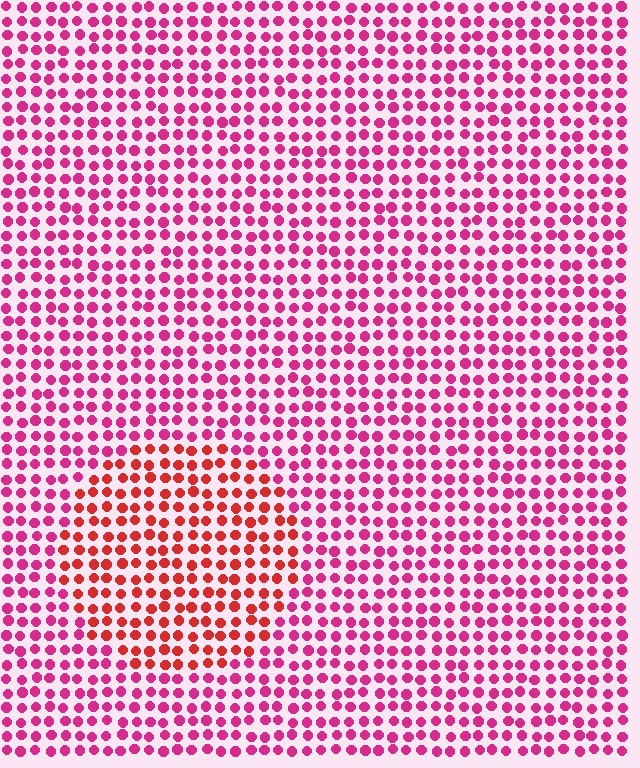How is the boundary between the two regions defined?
The boundary is defined purely by a slight shift in hue (about 33 degrees). Spacing, size, and orientation are identical on both sides.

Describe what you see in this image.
The image is filled with small magenta elements in a uniform arrangement. A circle-shaped region is visible where the elements are tinted to a slightly different hue, forming a subtle color boundary.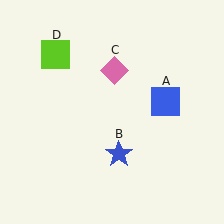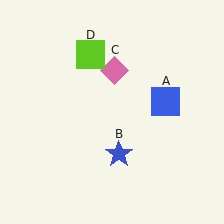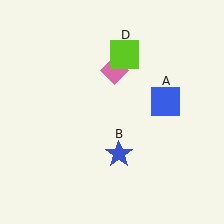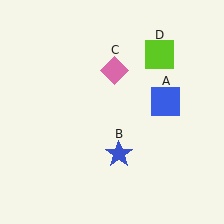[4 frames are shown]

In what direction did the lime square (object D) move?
The lime square (object D) moved right.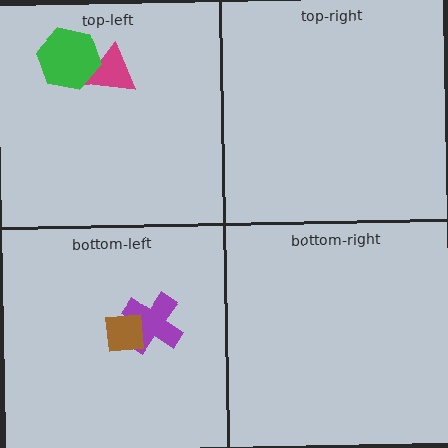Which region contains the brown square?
The bottom-left region.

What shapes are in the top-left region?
The magenta triangle, the green hexagon.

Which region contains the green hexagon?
The top-left region.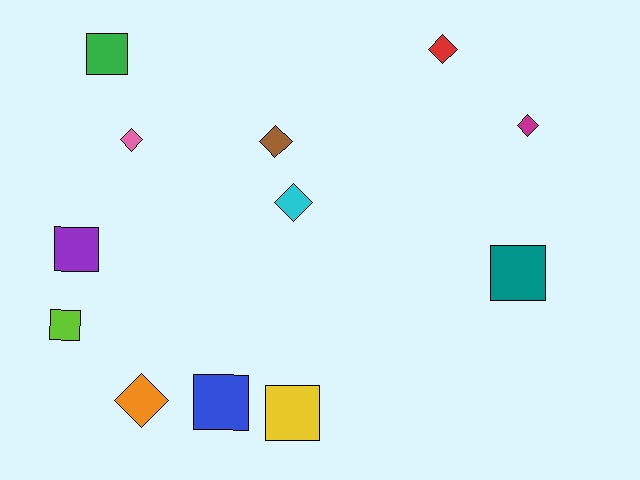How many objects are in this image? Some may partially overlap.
There are 12 objects.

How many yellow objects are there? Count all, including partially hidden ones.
There is 1 yellow object.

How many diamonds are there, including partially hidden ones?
There are 6 diamonds.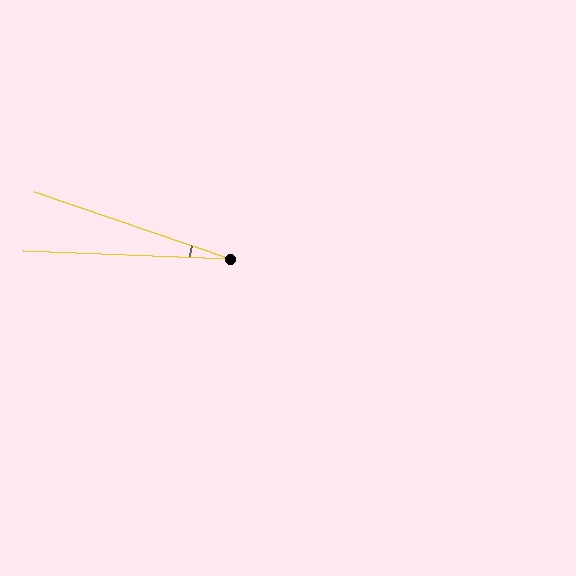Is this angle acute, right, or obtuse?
It is acute.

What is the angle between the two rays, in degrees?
Approximately 17 degrees.